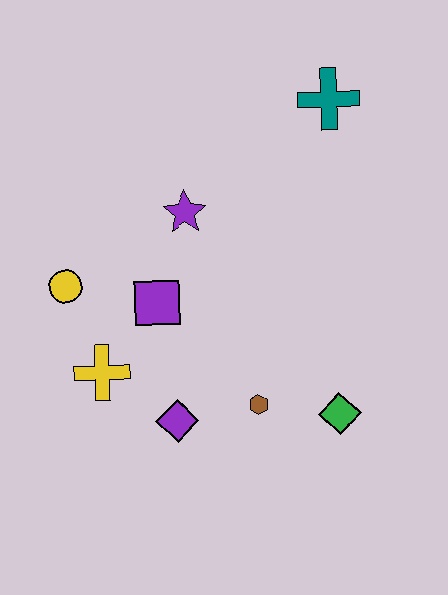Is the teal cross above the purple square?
Yes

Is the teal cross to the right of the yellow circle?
Yes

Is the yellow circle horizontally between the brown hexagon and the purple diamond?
No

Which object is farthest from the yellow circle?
The teal cross is farthest from the yellow circle.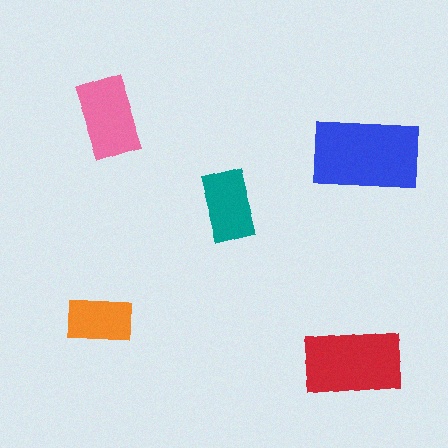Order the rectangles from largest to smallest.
the blue one, the red one, the pink one, the teal one, the orange one.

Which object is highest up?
The pink rectangle is topmost.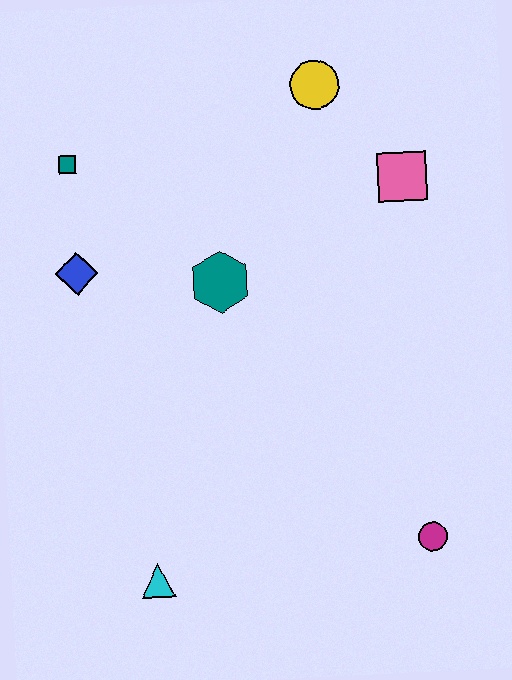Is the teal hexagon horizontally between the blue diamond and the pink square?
Yes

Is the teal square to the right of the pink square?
No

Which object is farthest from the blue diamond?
The magenta circle is farthest from the blue diamond.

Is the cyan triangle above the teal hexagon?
No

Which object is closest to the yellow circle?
The pink square is closest to the yellow circle.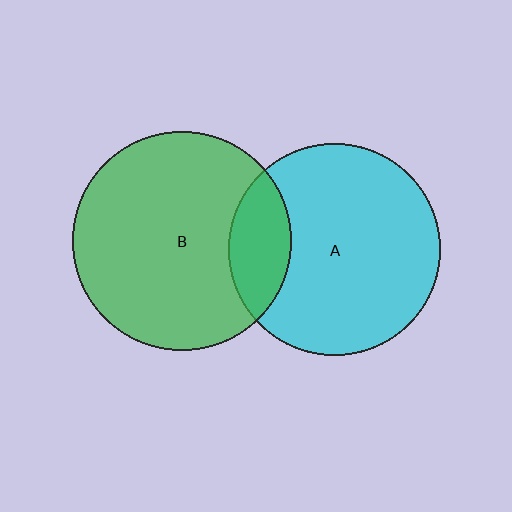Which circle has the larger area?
Circle B (green).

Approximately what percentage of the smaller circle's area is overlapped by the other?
Approximately 20%.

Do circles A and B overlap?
Yes.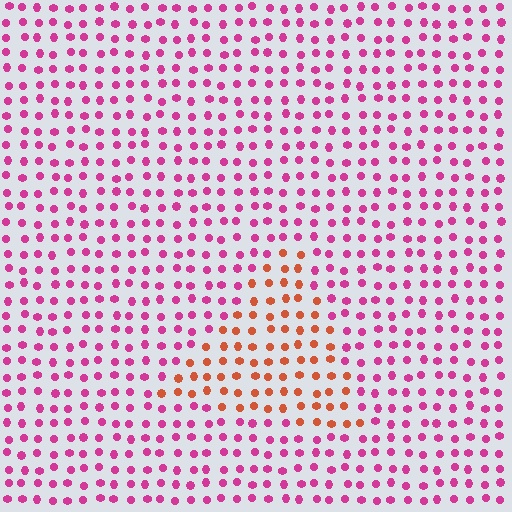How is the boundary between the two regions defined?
The boundary is defined purely by a slight shift in hue (about 49 degrees). Spacing, size, and orientation are identical on both sides.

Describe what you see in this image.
The image is filled with small magenta elements in a uniform arrangement. A triangle-shaped region is visible where the elements are tinted to a slightly different hue, forming a subtle color boundary.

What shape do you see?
I see a triangle.